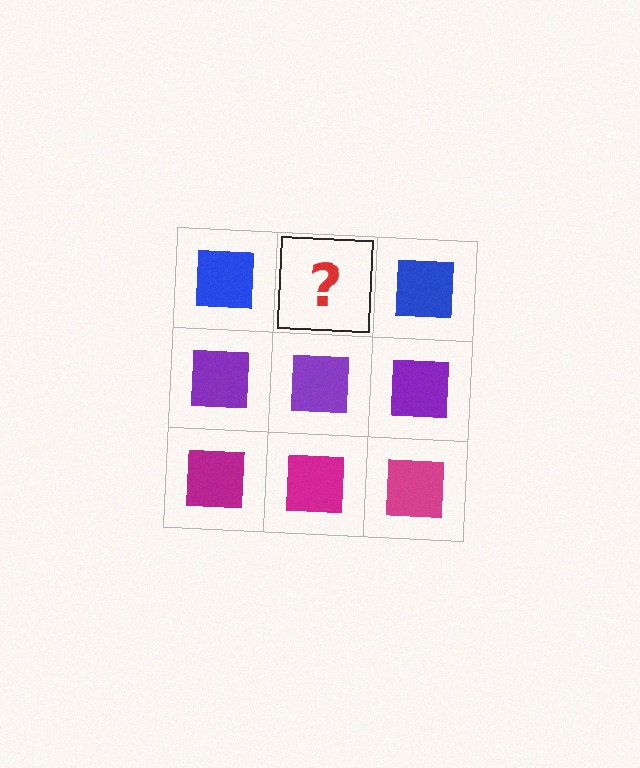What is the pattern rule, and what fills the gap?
The rule is that each row has a consistent color. The gap should be filled with a blue square.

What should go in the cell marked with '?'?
The missing cell should contain a blue square.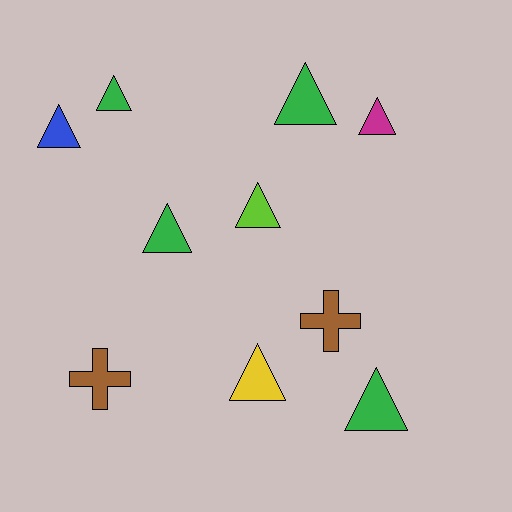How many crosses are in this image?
There are 2 crosses.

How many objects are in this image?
There are 10 objects.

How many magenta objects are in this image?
There is 1 magenta object.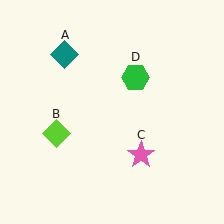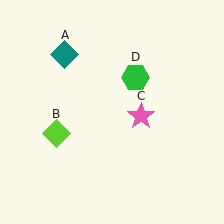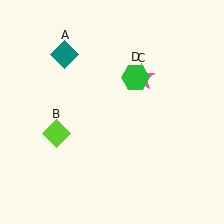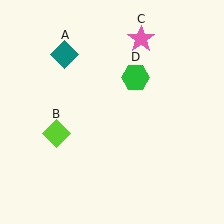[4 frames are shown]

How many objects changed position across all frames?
1 object changed position: pink star (object C).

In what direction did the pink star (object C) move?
The pink star (object C) moved up.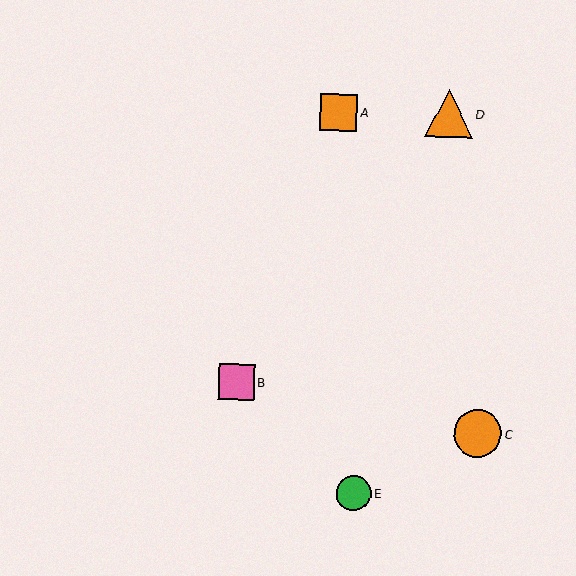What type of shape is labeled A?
Shape A is an orange square.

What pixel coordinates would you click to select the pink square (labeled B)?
Click at (237, 382) to select the pink square B.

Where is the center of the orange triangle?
The center of the orange triangle is at (449, 114).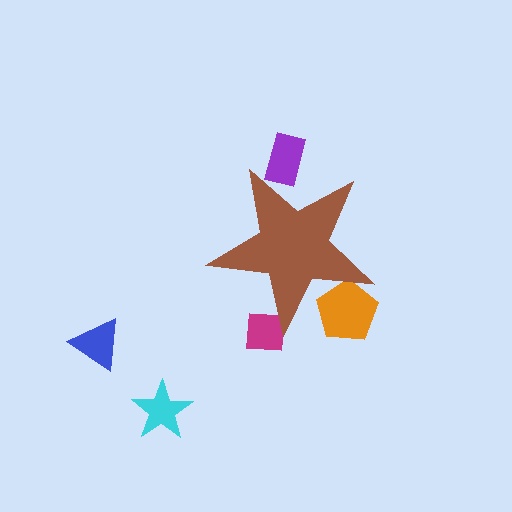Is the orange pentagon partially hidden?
Yes, the orange pentagon is partially hidden behind the brown star.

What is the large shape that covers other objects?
A brown star.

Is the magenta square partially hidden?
Yes, the magenta square is partially hidden behind the brown star.